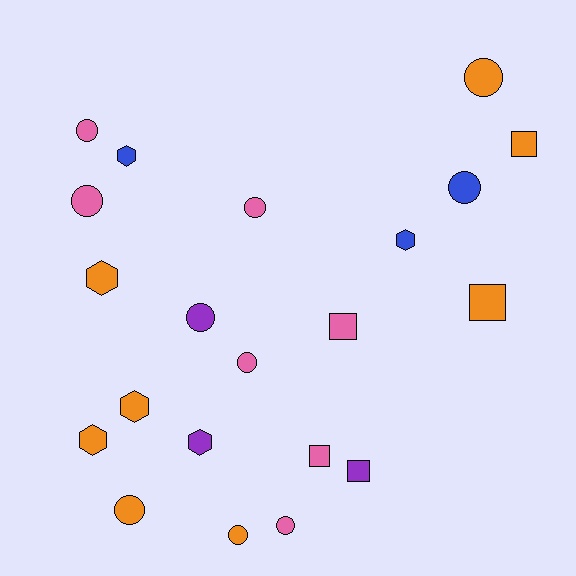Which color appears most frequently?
Orange, with 8 objects.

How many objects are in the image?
There are 21 objects.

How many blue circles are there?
There is 1 blue circle.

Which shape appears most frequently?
Circle, with 10 objects.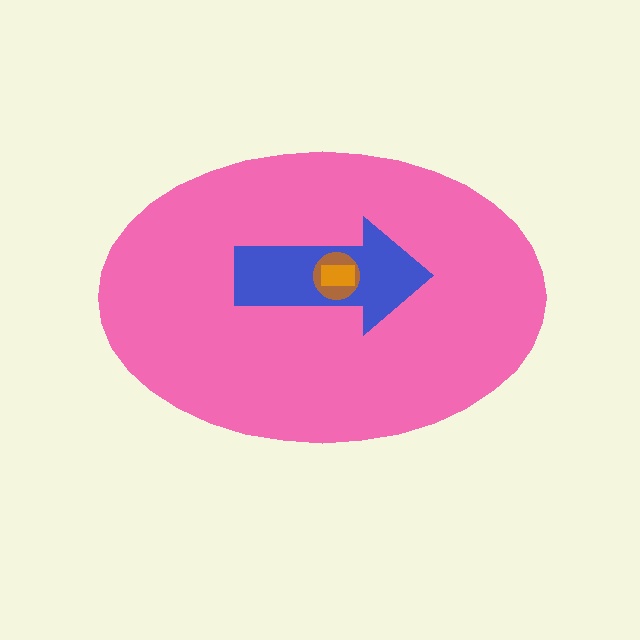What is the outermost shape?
The pink ellipse.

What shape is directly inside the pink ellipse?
The blue arrow.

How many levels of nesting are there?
4.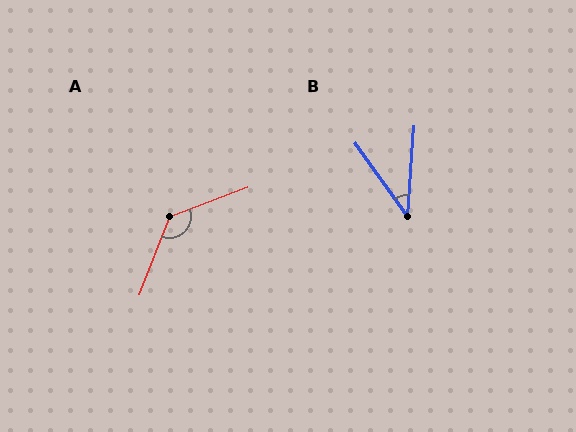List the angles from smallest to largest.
B (39°), A (132°).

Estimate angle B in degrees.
Approximately 39 degrees.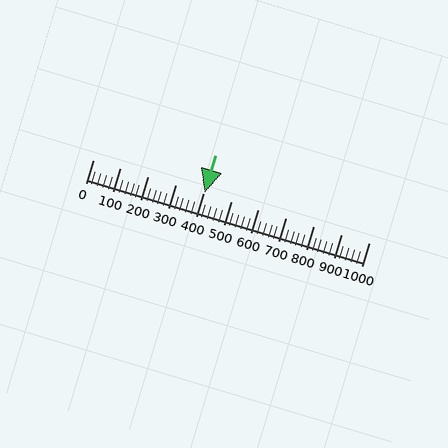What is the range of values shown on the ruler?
The ruler shows values from 0 to 1000.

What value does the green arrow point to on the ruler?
The green arrow points to approximately 404.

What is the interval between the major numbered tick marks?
The major tick marks are spaced 100 units apart.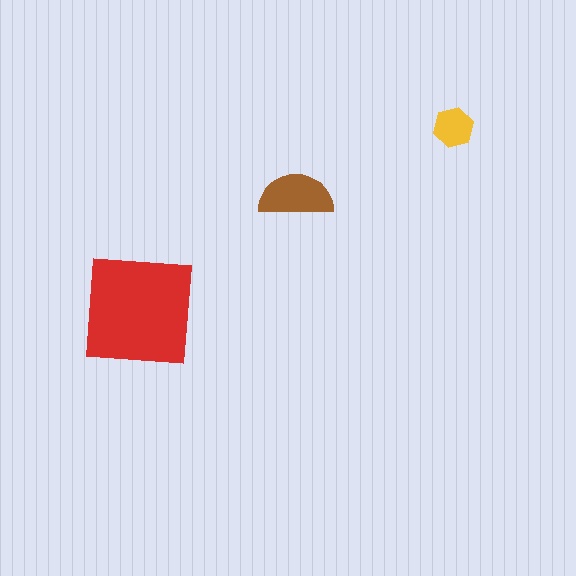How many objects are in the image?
There are 3 objects in the image.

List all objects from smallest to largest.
The yellow hexagon, the brown semicircle, the red square.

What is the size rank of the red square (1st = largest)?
1st.